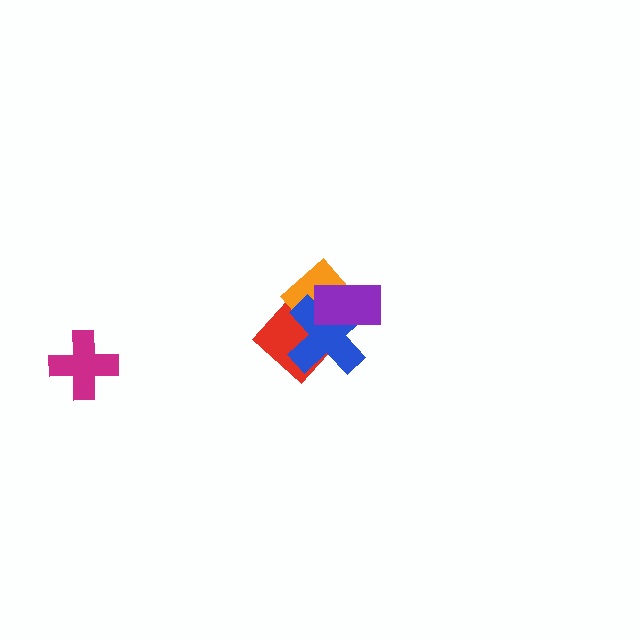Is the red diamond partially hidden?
Yes, it is partially covered by another shape.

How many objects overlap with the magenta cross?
0 objects overlap with the magenta cross.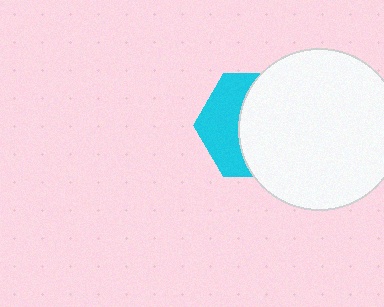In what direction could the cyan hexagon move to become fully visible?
The cyan hexagon could move left. That would shift it out from behind the white circle entirely.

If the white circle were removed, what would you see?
You would see the complete cyan hexagon.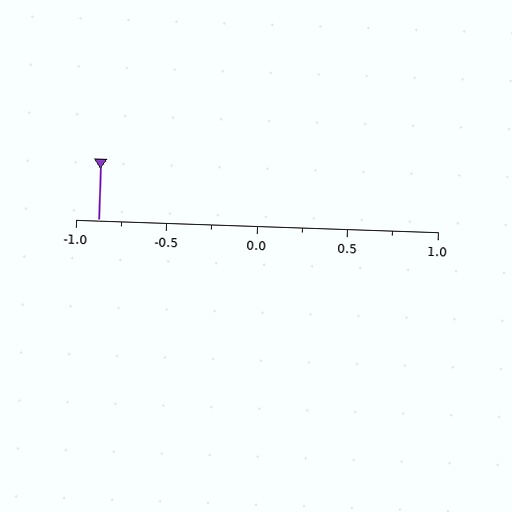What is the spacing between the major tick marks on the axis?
The major ticks are spaced 0.5 apart.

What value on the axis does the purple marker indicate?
The marker indicates approximately -0.88.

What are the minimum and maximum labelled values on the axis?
The axis runs from -1.0 to 1.0.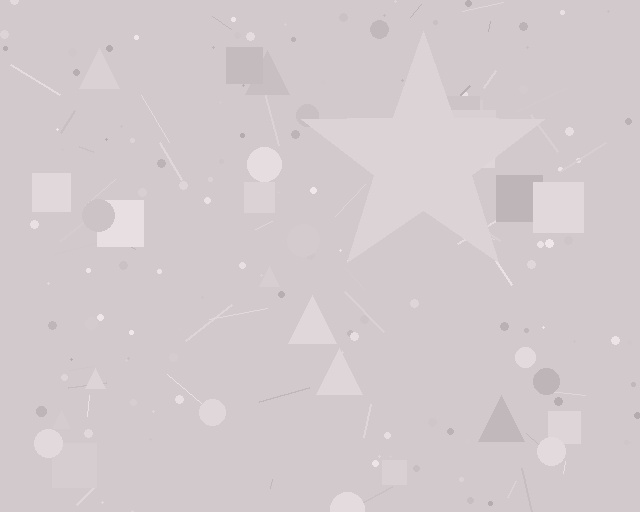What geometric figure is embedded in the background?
A star is embedded in the background.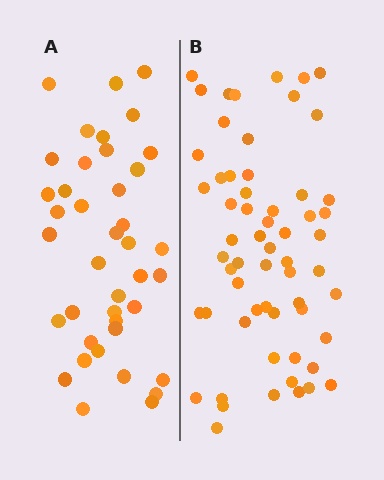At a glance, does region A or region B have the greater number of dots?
Region B (the right region) has more dots.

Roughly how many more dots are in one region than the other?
Region B has approximately 20 more dots than region A.